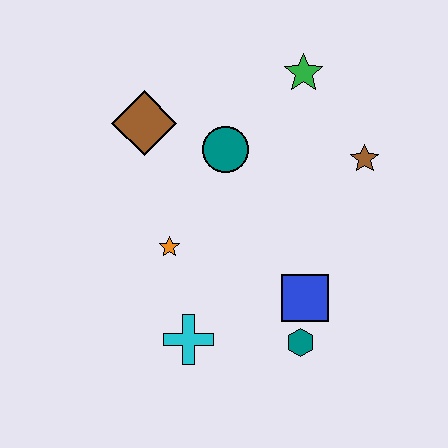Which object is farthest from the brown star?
The cyan cross is farthest from the brown star.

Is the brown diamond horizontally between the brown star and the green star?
No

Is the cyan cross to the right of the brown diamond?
Yes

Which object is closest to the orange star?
The cyan cross is closest to the orange star.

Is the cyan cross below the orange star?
Yes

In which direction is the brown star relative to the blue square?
The brown star is above the blue square.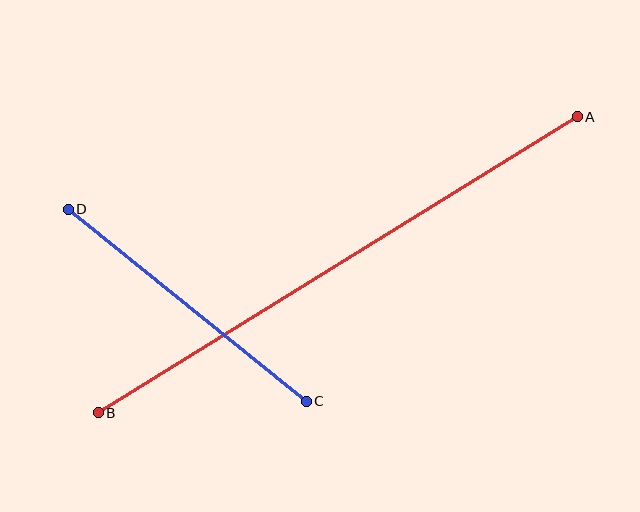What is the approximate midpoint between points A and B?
The midpoint is at approximately (338, 265) pixels.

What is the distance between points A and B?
The distance is approximately 563 pixels.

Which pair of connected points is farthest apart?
Points A and B are farthest apart.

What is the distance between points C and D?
The distance is approximately 306 pixels.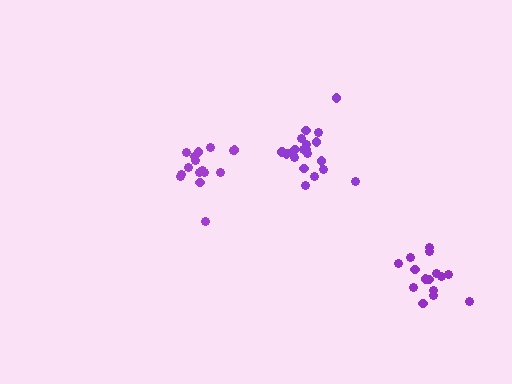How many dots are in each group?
Group 1: 16 dots, Group 2: 21 dots, Group 3: 15 dots (52 total).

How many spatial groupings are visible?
There are 3 spatial groupings.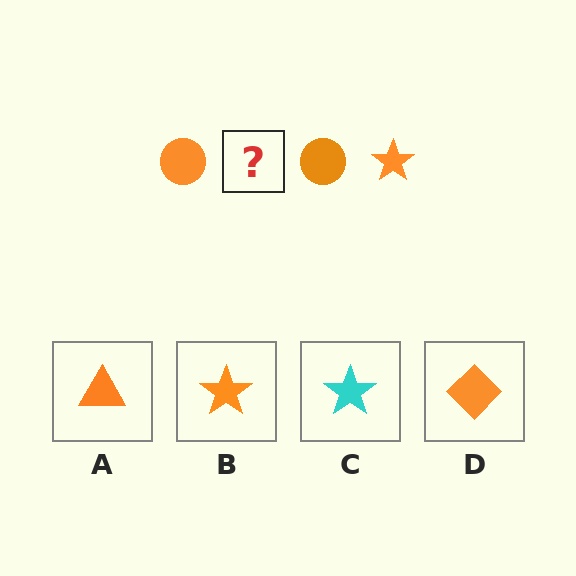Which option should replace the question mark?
Option B.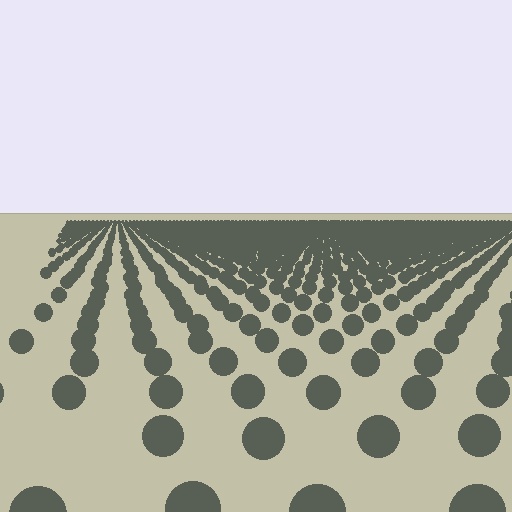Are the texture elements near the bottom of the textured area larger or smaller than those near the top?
Larger. Near the bottom, elements are closer to the viewer and appear at a bigger on-screen size.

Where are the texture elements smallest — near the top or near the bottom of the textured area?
Near the top.